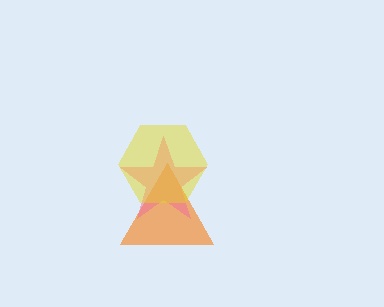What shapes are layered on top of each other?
The layered shapes are: an orange triangle, a pink star, a yellow hexagon.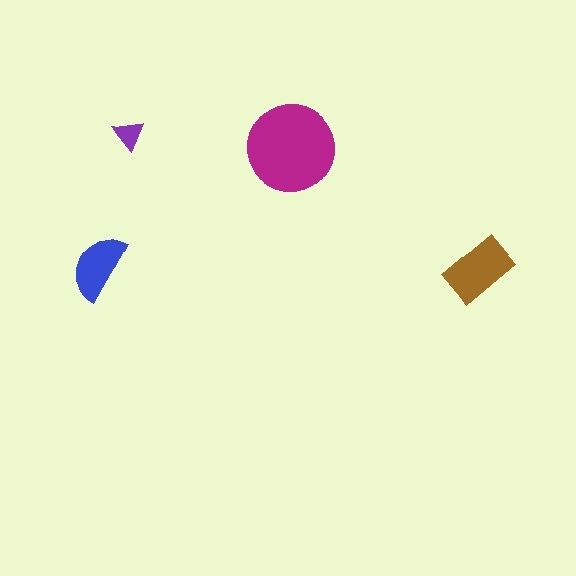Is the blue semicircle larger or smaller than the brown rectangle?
Smaller.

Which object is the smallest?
The purple triangle.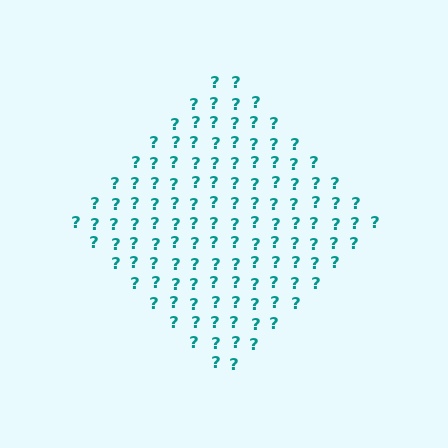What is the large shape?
The large shape is a diamond.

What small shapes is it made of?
It is made of small question marks.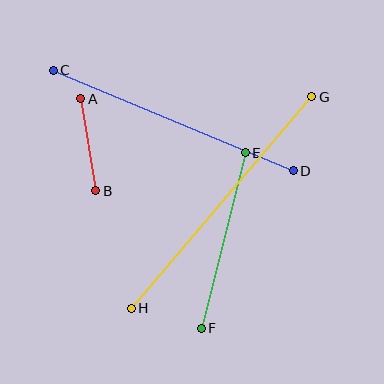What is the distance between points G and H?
The distance is approximately 278 pixels.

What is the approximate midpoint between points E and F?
The midpoint is at approximately (223, 240) pixels.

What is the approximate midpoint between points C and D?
The midpoint is at approximately (173, 121) pixels.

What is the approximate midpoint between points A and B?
The midpoint is at approximately (88, 145) pixels.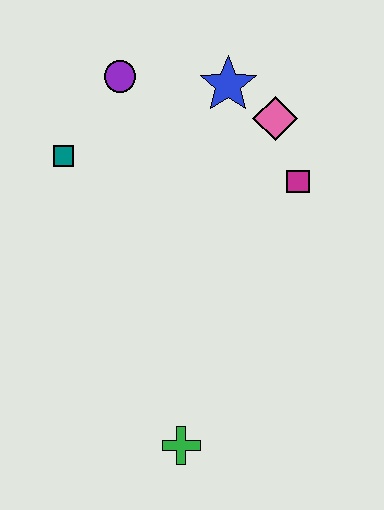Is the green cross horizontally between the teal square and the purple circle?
No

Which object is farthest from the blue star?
The green cross is farthest from the blue star.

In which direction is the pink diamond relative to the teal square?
The pink diamond is to the right of the teal square.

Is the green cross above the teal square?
No